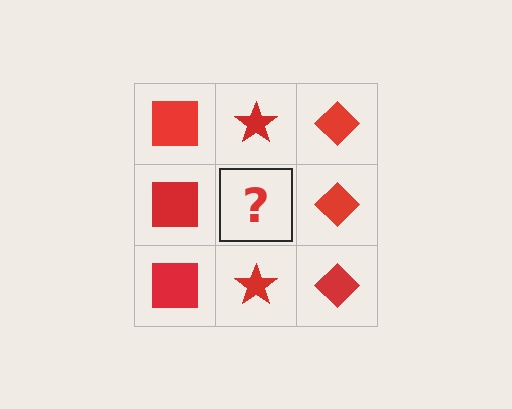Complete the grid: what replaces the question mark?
The question mark should be replaced with a red star.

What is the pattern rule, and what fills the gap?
The rule is that each column has a consistent shape. The gap should be filled with a red star.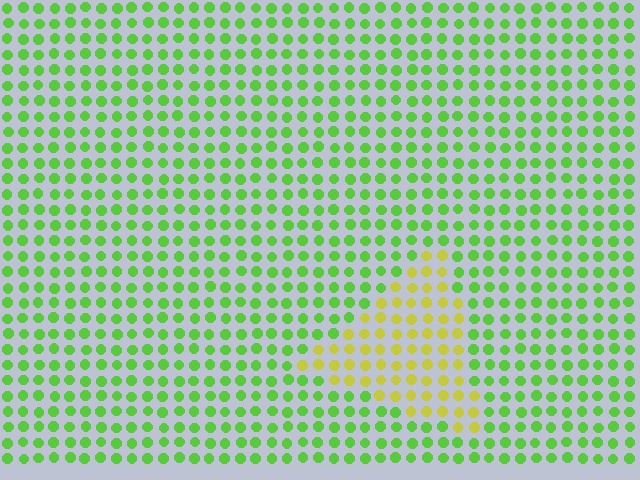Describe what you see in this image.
The image is filled with small lime elements in a uniform arrangement. A triangle-shaped region is visible where the elements are tinted to a slightly different hue, forming a subtle color boundary.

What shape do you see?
I see a triangle.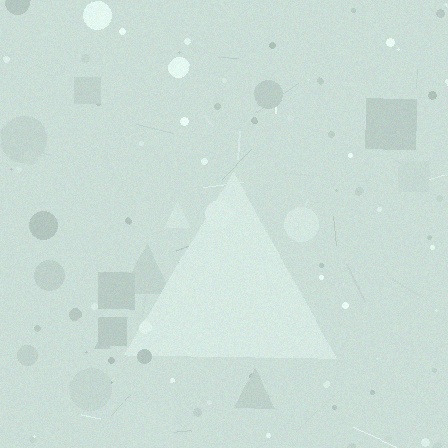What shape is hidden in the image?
A triangle is hidden in the image.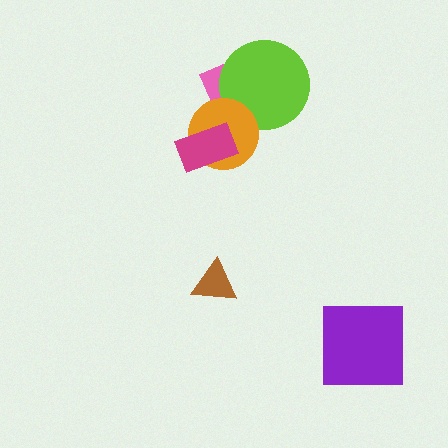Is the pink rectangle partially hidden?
Yes, it is partially covered by another shape.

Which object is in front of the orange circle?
The magenta rectangle is in front of the orange circle.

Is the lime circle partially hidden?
Yes, it is partially covered by another shape.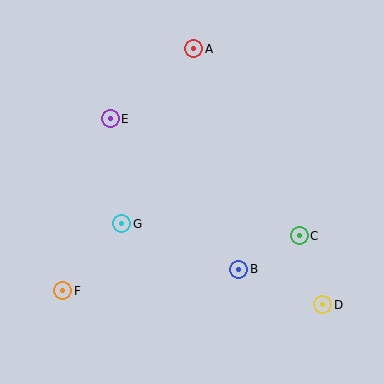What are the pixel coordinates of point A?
Point A is at (194, 49).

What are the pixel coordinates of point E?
Point E is at (110, 119).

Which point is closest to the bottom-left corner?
Point F is closest to the bottom-left corner.